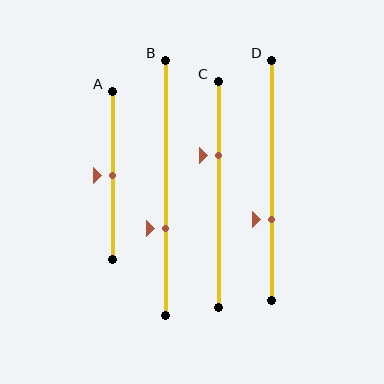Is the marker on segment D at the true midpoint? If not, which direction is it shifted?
No, the marker on segment D is shifted downward by about 16% of the segment length.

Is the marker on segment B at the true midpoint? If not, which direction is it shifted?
No, the marker on segment B is shifted downward by about 16% of the segment length.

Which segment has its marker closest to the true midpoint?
Segment A has its marker closest to the true midpoint.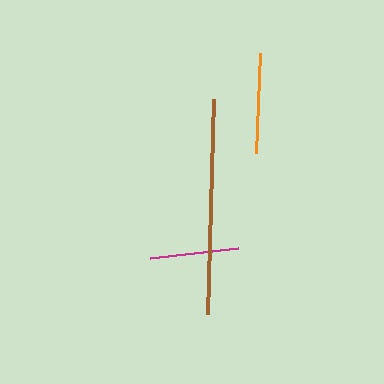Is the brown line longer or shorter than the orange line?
The brown line is longer than the orange line.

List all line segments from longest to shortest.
From longest to shortest: brown, orange, magenta.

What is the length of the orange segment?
The orange segment is approximately 100 pixels long.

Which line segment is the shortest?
The magenta line is the shortest at approximately 88 pixels.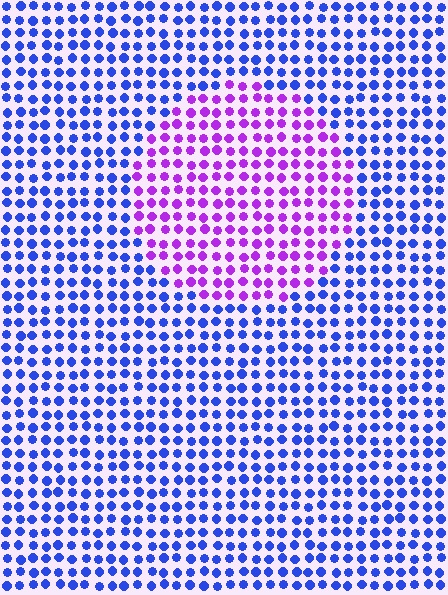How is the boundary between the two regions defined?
The boundary is defined purely by a slight shift in hue (about 55 degrees). Spacing, size, and orientation are identical on both sides.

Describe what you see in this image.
The image is filled with small blue elements in a uniform arrangement. A circle-shaped region is visible where the elements are tinted to a slightly different hue, forming a subtle color boundary.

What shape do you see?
I see a circle.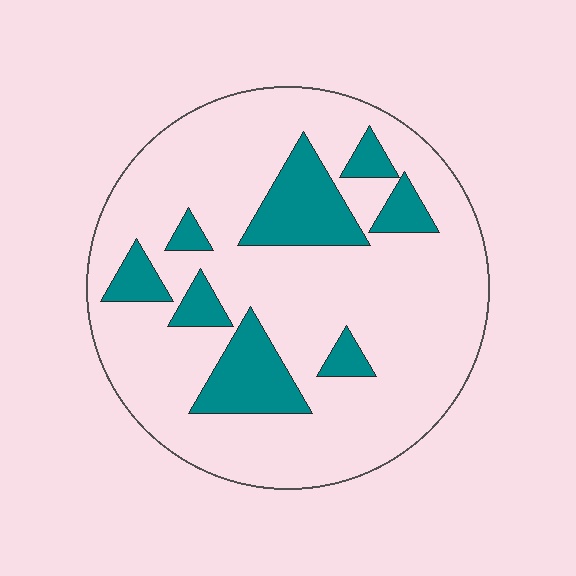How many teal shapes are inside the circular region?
8.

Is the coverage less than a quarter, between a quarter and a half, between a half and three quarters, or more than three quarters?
Less than a quarter.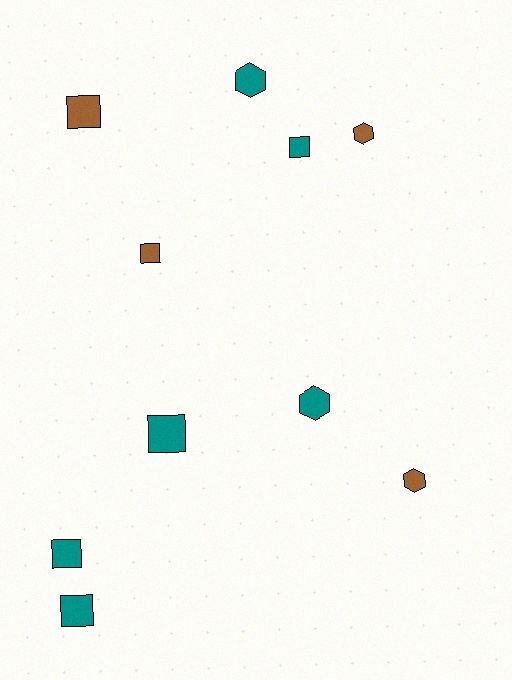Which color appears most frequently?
Teal, with 6 objects.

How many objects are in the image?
There are 10 objects.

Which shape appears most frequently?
Square, with 6 objects.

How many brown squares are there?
There are 2 brown squares.